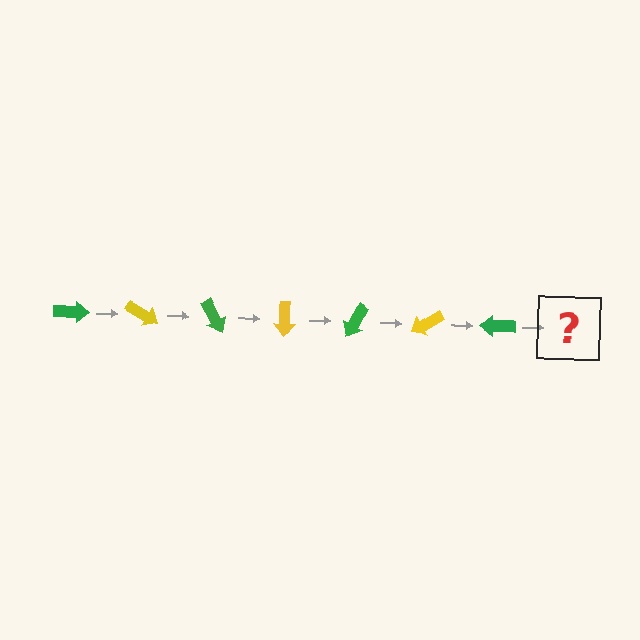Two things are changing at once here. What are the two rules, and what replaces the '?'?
The two rules are that it rotates 30 degrees each step and the color cycles through green and yellow. The '?' should be a yellow arrow, rotated 210 degrees from the start.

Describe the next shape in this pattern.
It should be a yellow arrow, rotated 210 degrees from the start.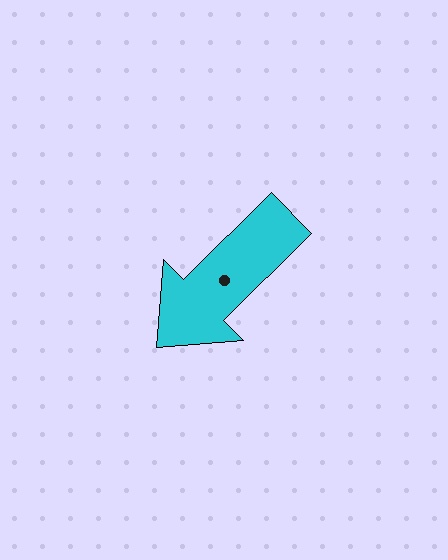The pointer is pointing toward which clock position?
Roughly 8 o'clock.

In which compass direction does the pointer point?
Southwest.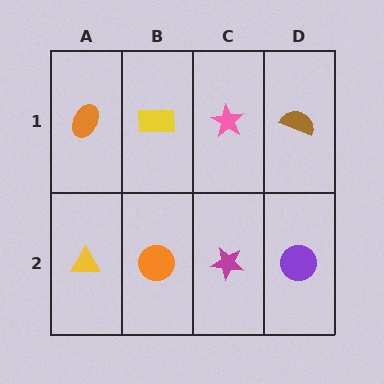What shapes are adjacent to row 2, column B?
A yellow rectangle (row 1, column B), a yellow triangle (row 2, column A), a magenta star (row 2, column C).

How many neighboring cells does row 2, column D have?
2.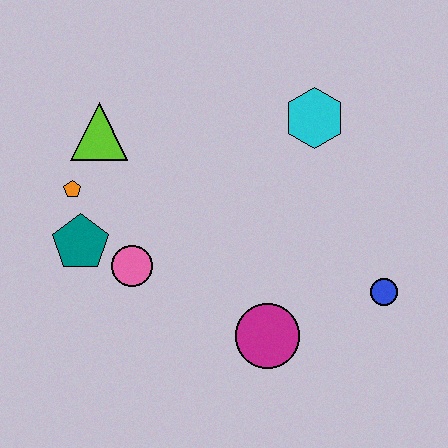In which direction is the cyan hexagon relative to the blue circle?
The cyan hexagon is above the blue circle.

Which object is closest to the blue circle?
The magenta circle is closest to the blue circle.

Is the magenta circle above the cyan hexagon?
No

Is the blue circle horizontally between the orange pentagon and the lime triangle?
No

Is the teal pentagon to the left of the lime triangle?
Yes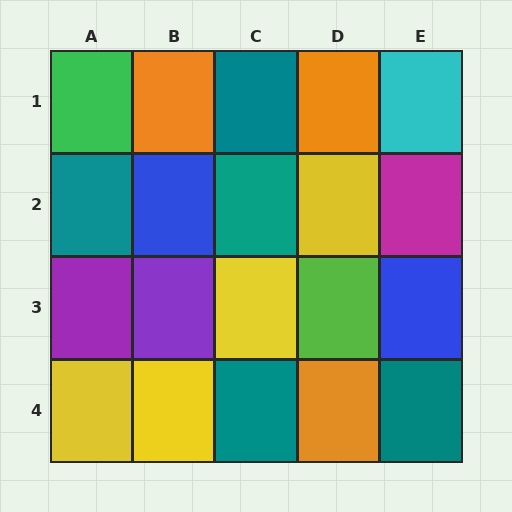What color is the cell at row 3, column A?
Purple.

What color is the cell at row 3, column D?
Lime.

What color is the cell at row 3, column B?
Purple.